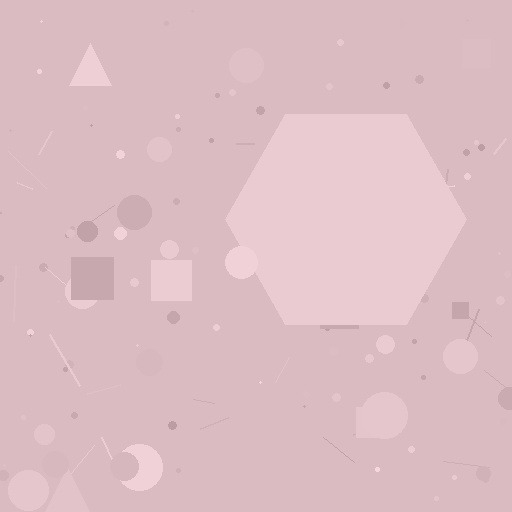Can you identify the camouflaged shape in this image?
The camouflaged shape is a hexagon.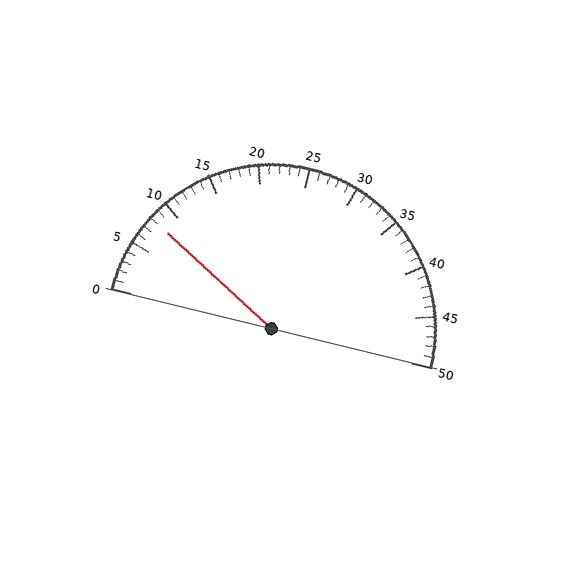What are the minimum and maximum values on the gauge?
The gauge ranges from 0 to 50.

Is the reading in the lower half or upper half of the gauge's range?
The reading is in the lower half of the range (0 to 50).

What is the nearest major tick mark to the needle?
The nearest major tick mark is 10.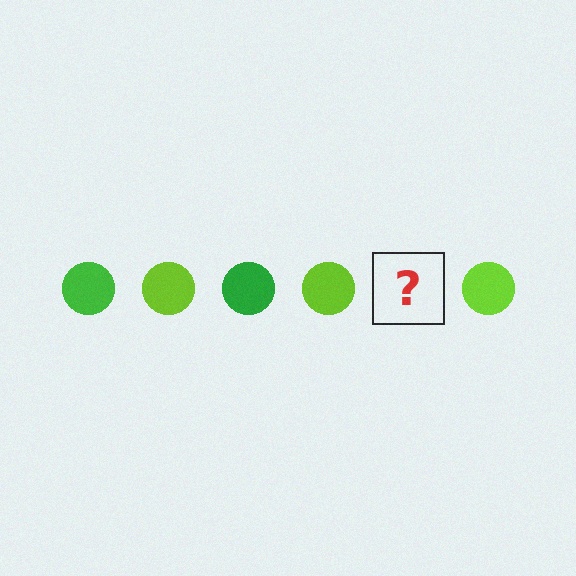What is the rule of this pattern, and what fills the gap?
The rule is that the pattern cycles through green, lime circles. The gap should be filled with a green circle.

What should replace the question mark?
The question mark should be replaced with a green circle.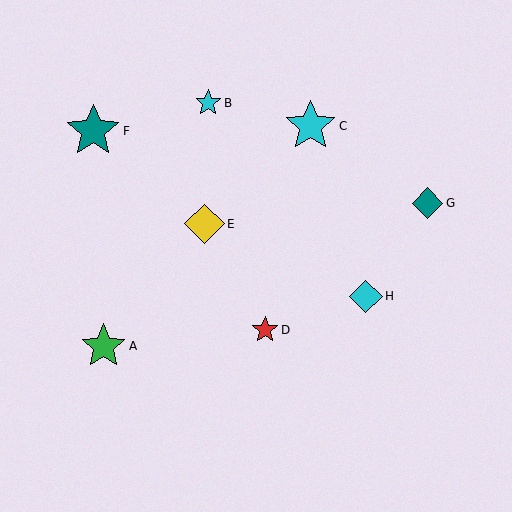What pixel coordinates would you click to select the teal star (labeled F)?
Click at (93, 131) to select the teal star F.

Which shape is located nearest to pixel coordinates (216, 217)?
The yellow diamond (labeled E) at (204, 224) is nearest to that location.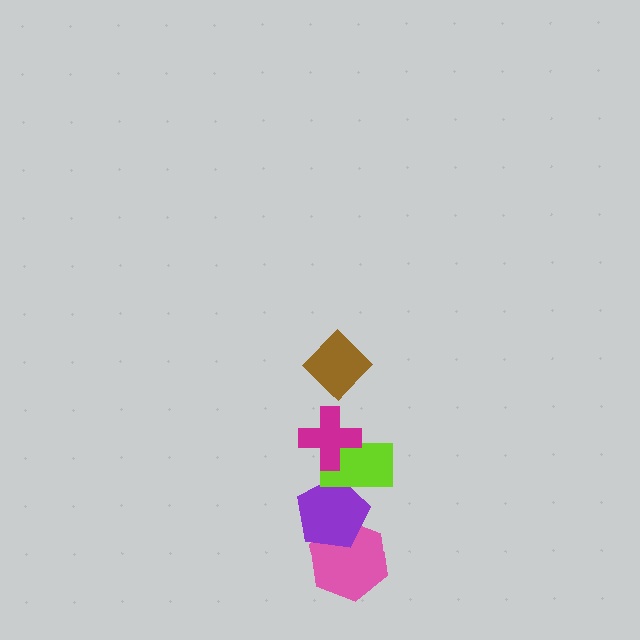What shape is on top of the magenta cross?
The brown diamond is on top of the magenta cross.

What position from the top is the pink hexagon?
The pink hexagon is 5th from the top.